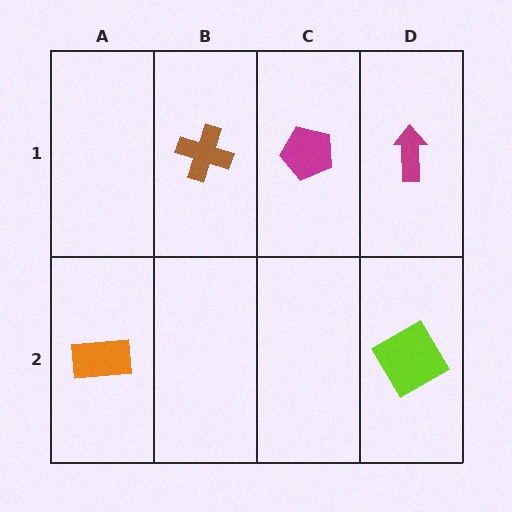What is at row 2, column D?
A lime diamond.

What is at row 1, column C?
A magenta pentagon.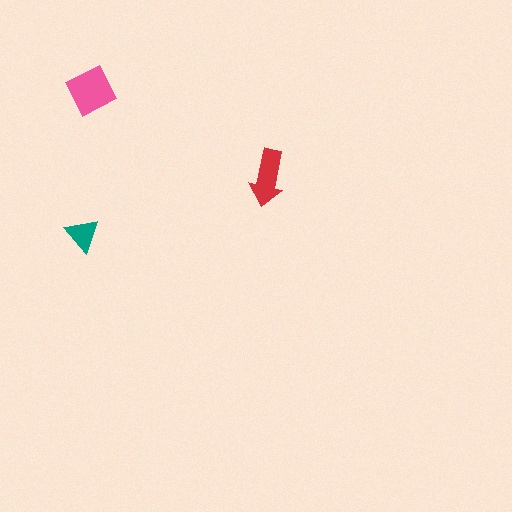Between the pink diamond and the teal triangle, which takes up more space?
The pink diamond.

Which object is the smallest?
The teal triangle.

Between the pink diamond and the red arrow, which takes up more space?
The pink diamond.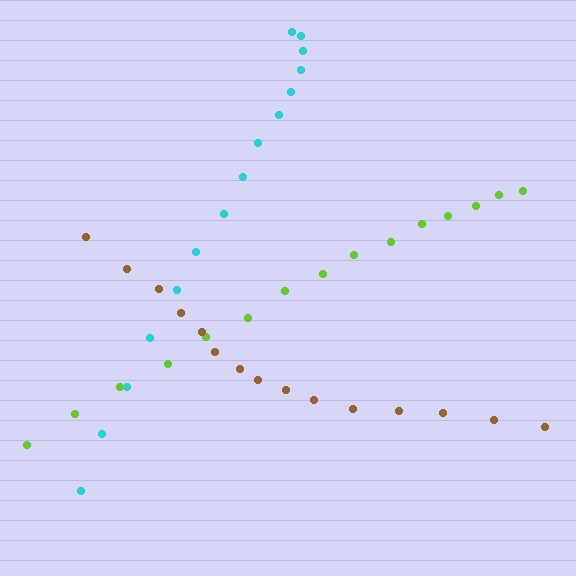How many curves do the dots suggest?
There are 3 distinct paths.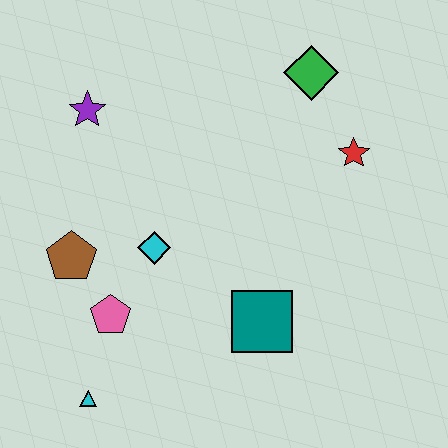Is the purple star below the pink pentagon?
No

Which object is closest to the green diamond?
The red star is closest to the green diamond.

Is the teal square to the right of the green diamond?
No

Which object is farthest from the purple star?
The cyan triangle is farthest from the purple star.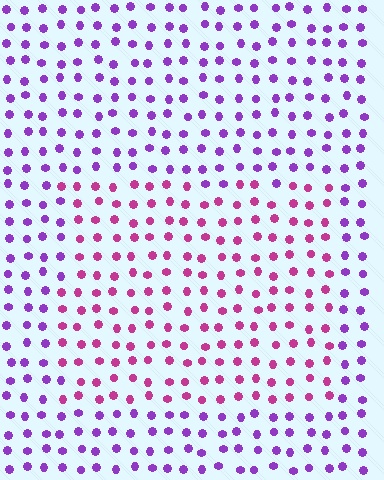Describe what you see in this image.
The image is filled with small purple elements in a uniform arrangement. A rectangle-shaped region is visible where the elements are tinted to a slightly different hue, forming a subtle color boundary.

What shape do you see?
I see a rectangle.